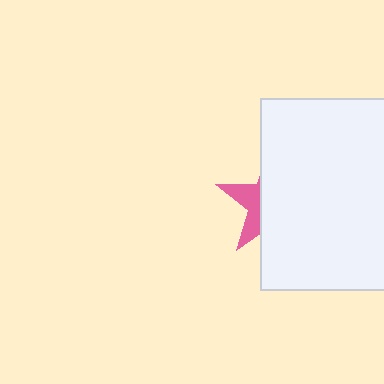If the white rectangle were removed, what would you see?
You would see the complete pink star.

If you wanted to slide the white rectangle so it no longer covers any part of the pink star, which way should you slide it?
Slide it right — that is the most direct way to separate the two shapes.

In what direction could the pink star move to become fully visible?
The pink star could move left. That would shift it out from behind the white rectangle entirely.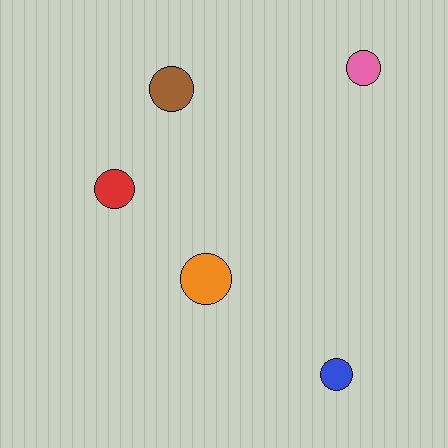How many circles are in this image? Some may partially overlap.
There are 5 circles.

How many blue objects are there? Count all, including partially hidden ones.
There is 1 blue object.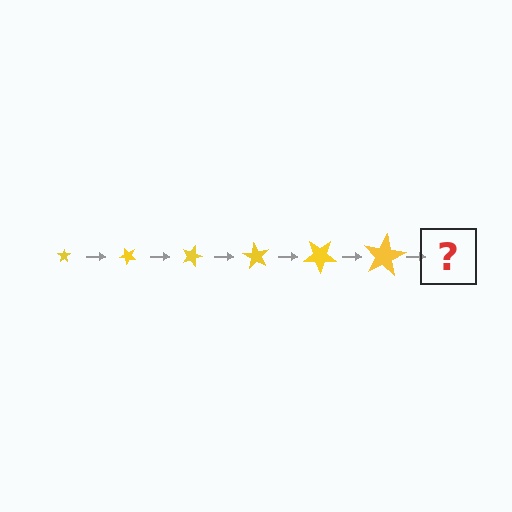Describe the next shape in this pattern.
It should be a star, larger than the previous one and rotated 270 degrees from the start.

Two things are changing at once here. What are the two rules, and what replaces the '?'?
The two rules are that the star grows larger each step and it rotates 45 degrees each step. The '?' should be a star, larger than the previous one and rotated 270 degrees from the start.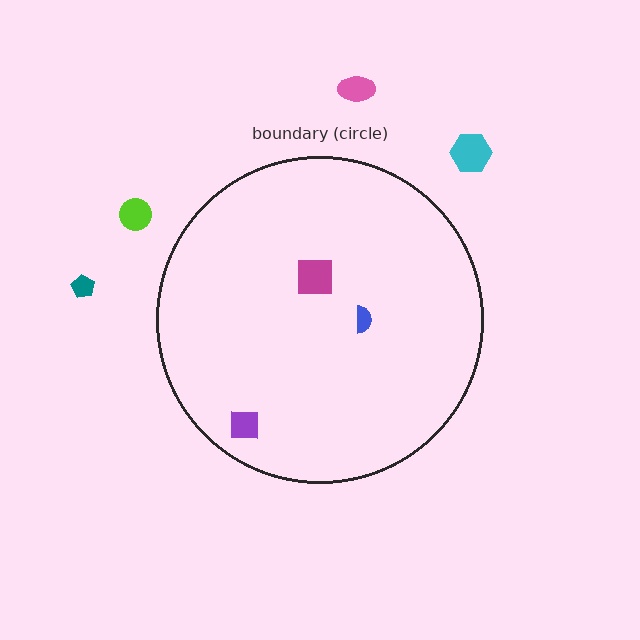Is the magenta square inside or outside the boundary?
Inside.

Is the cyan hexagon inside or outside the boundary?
Outside.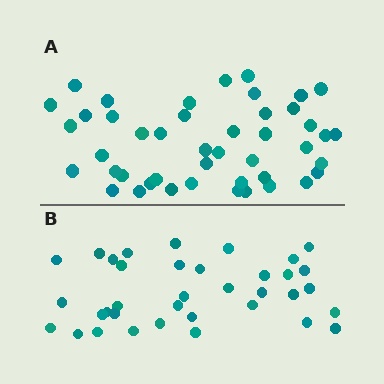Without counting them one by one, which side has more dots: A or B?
Region A (the top region) has more dots.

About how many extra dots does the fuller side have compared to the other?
Region A has roughly 8 or so more dots than region B.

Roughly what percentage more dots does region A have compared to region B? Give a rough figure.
About 25% more.